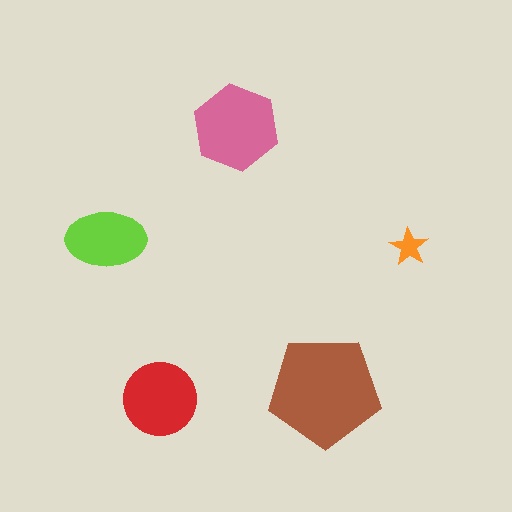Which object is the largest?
The brown pentagon.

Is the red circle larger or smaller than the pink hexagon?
Smaller.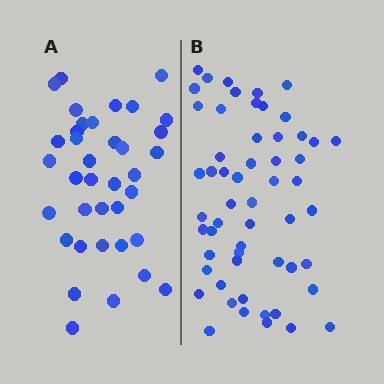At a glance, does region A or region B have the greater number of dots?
Region B (the right region) has more dots.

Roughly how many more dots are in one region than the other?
Region B has approximately 20 more dots than region A.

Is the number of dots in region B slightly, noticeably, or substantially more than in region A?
Region B has substantially more. The ratio is roughly 1.5 to 1.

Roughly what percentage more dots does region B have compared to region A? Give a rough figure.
About 50% more.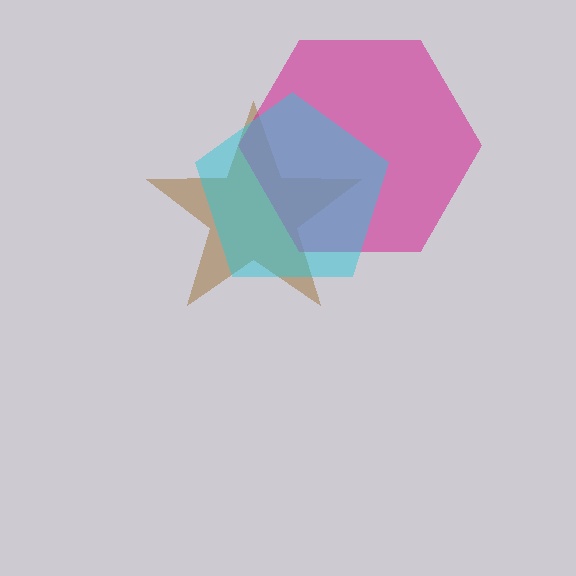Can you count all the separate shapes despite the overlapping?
Yes, there are 3 separate shapes.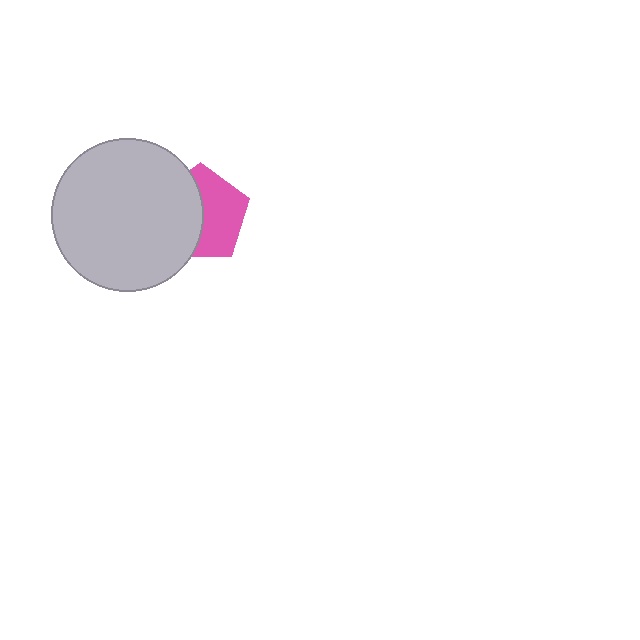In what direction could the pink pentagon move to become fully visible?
The pink pentagon could move right. That would shift it out from behind the light gray circle entirely.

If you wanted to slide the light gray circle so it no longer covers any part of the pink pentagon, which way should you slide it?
Slide it left — that is the most direct way to separate the two shapes.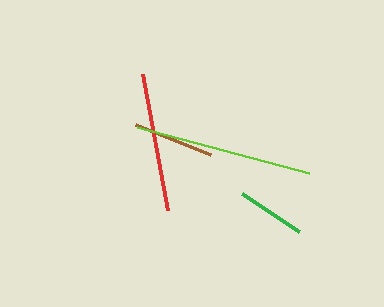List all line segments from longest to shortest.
From longest to shortest: lime, red, brown, green.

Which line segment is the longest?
The lime line is the longest at approximately 178 pixels.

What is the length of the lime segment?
The lime segment is approximately 178 pixels long.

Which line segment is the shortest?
The green line is the shortest at approximately 69 pixels.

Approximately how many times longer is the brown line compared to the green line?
The brown line is approximately 1.2 times the length of the green line.